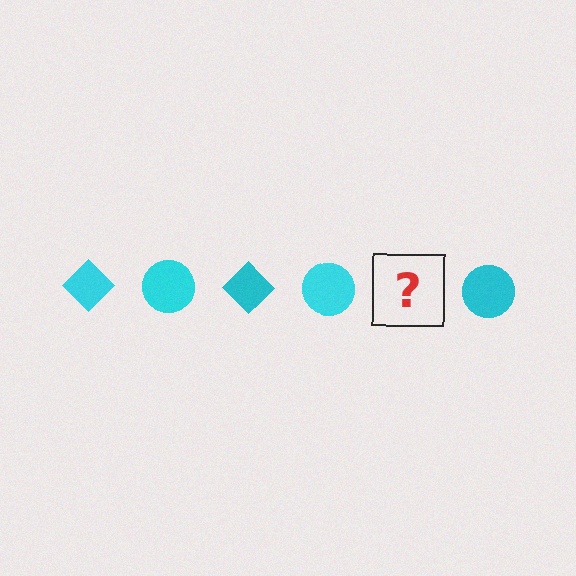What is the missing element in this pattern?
The missing element is a cyan diamond.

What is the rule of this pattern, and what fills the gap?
The rule is that the pattern cycles through diamond, circle shapes in cyan. The gap should be filled with a cyan diamond.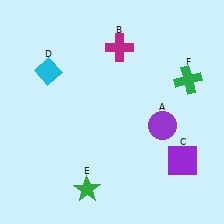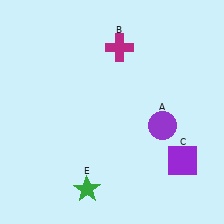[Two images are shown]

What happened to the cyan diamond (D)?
The cyan diamond (D) was removed in Image 2. It was in the top-left area of Image 1.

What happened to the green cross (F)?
The green cross (F) was removed in Image 2. It was in the top-right area of Image 1.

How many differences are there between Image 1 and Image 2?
There are 2 differences between the two images.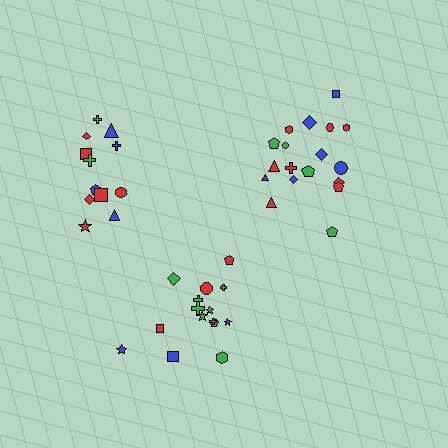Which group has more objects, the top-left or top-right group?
The top-right group.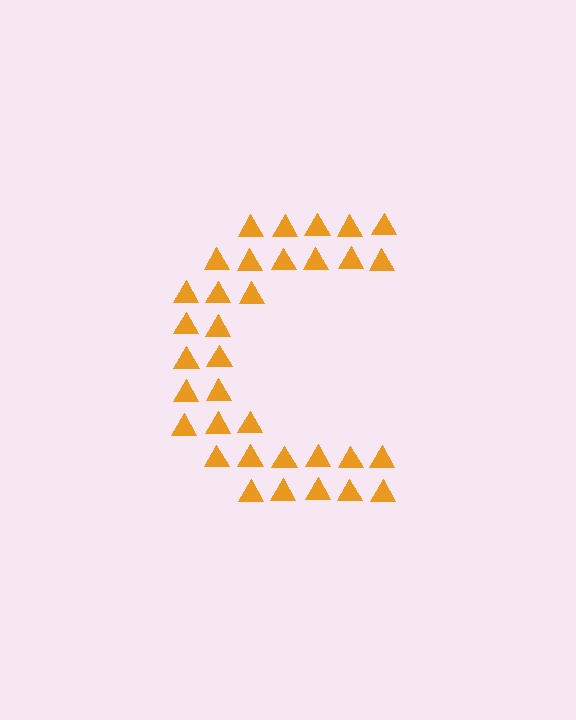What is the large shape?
The large shape is the letter C.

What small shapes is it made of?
It is made of small triangles.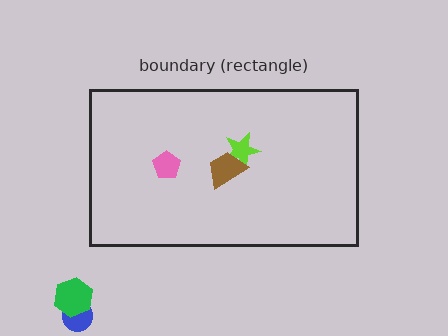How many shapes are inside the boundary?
3 inside, 2 outside.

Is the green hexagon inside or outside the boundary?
Outside.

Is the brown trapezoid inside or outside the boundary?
Inside.